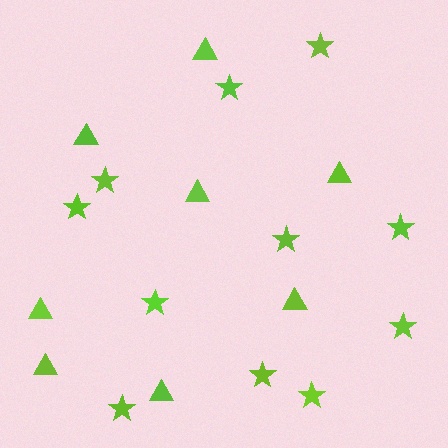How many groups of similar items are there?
There are 2 groups: one group of stars (11) and one group of triangles (8).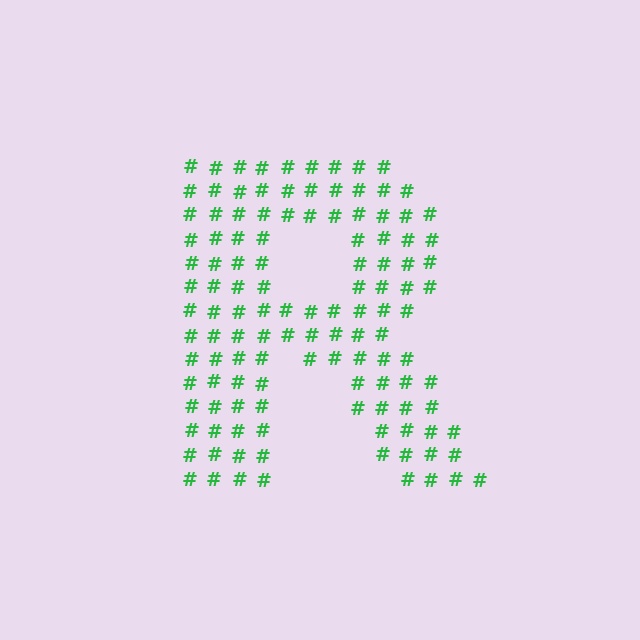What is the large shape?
The large shape is the letter R.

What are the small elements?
The small elements are hash symbols.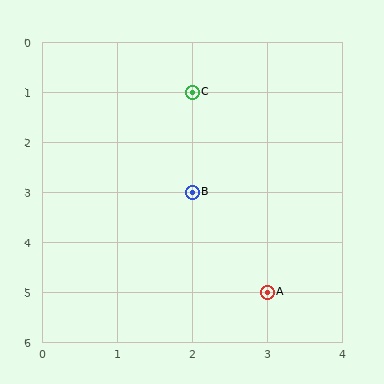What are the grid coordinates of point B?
Point B is at grid coordinates (2, 3).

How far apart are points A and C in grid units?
Points A and C are 1 column and 4 rows apart (about 4.1 grid units diagonally).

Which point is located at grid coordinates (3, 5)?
Point A is at (3, 5).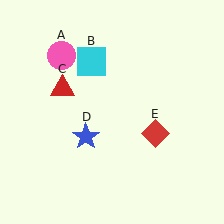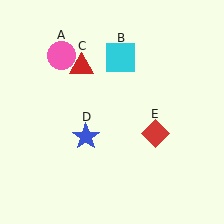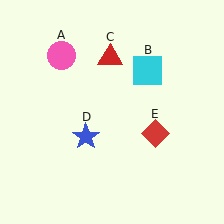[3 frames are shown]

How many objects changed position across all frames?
2 objects changed position: cyan square (object B), red triangle (object C).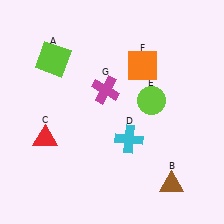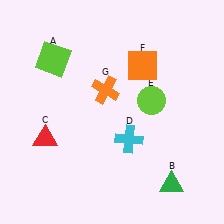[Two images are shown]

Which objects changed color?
B changed from brown to green. G changed from magenta to orange.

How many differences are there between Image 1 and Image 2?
There are 2 differences between the two images.